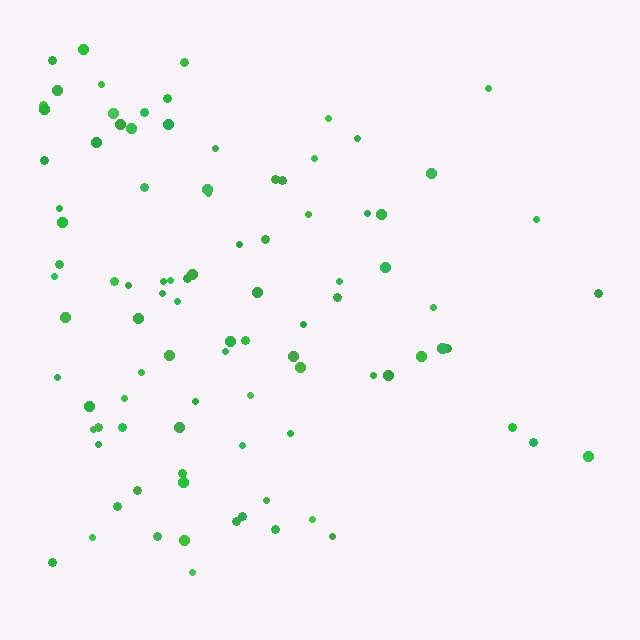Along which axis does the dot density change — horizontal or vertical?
Horizontal.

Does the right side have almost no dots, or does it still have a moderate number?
Still a moderate number, just noticeably fewer than the left.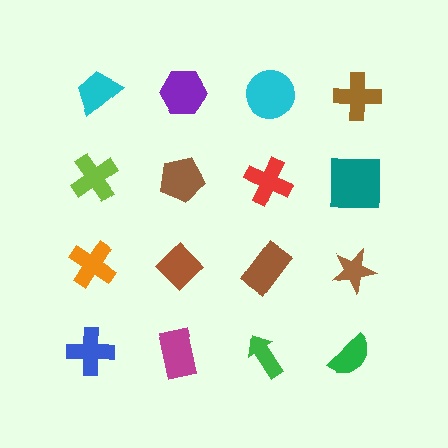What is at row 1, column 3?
A cyan circle.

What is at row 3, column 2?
A brown diamond.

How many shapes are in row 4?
4 shapes.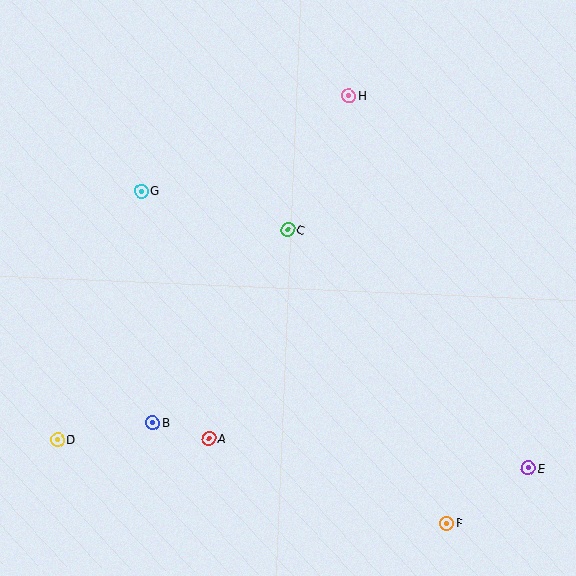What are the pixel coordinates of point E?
Point E is at (528, 468).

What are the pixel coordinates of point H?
Point H is at (349, 96).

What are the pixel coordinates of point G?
Point G is at (141, 191).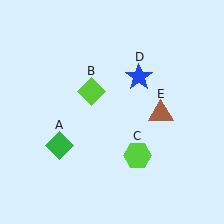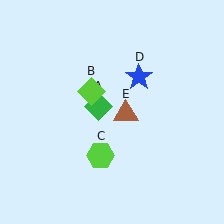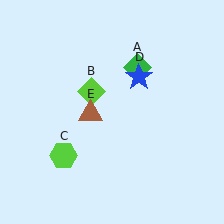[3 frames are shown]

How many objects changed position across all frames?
3 objects changed position: green diamond (object A), lime hexagon (object C), brown triangle (object E).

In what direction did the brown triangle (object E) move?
The brown triangle (object E) moved left.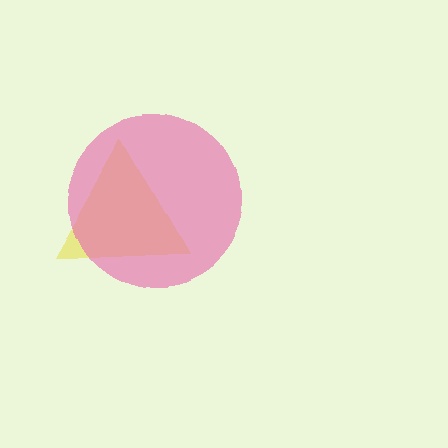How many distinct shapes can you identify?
There are 2 distinct shapes: a yellow triangle, a pink circle.